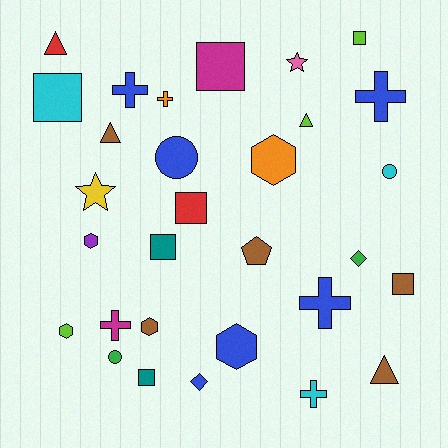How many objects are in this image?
There are 30 objects.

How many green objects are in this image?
There are 2 green objects.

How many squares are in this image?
There are 7 squares.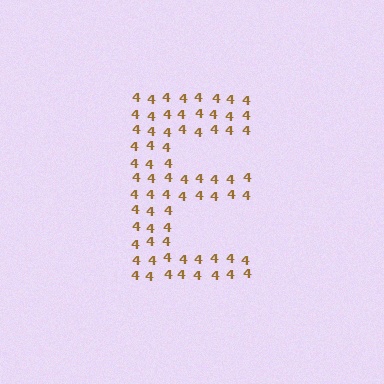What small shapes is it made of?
It is made of small digit 4's.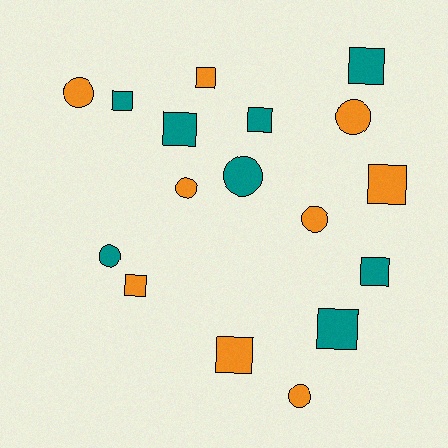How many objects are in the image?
There are 17 objects.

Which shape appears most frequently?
Square, with 10 objects.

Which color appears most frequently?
Orange, with 9 objects.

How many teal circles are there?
There are 2 teal circles.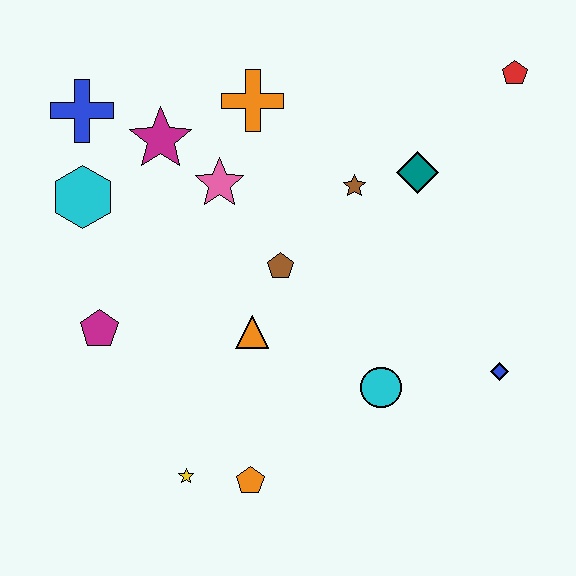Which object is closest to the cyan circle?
The blue diamond is closest to the cyan circle.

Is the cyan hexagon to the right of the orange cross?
No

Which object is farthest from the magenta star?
The blue diamond is farthest from the magenta star.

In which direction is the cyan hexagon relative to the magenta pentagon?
The cyan hexagon is above the magenta pentagon.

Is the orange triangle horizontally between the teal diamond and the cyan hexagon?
Yes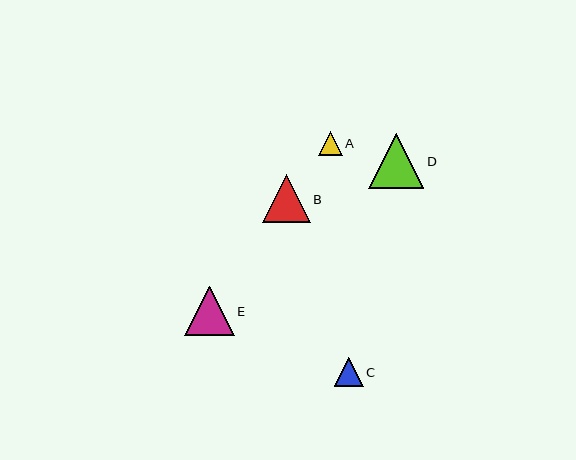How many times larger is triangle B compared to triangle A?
Triangle B is approximately 2.0 times the size of triangle A.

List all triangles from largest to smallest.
From largest to smallest: D, E, B, C, A.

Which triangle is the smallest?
Triangle A is the smallest with a size of approximately 24 pixels.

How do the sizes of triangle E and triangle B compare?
Triangle E and triangle B are approximately the same size.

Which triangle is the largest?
Triangle D is the largest with a size of approximately 55 pixels.